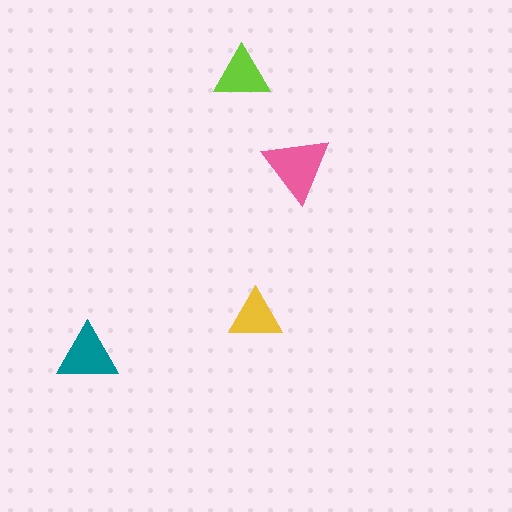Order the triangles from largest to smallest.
the pink one, the teal one, the lime one, the yellow one.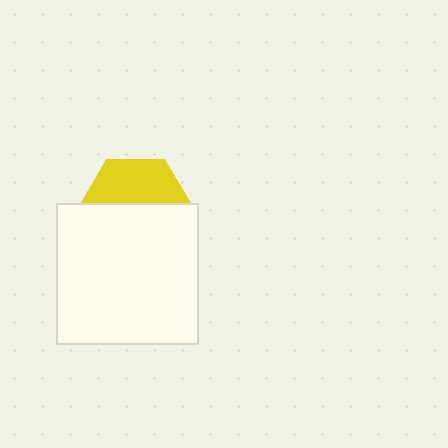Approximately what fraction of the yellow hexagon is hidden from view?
Roughly 58% of the yellow hexagon is hidden behind the white square.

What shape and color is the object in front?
The object in front is a white square.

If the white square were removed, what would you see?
You would see the complete yellow hexagon.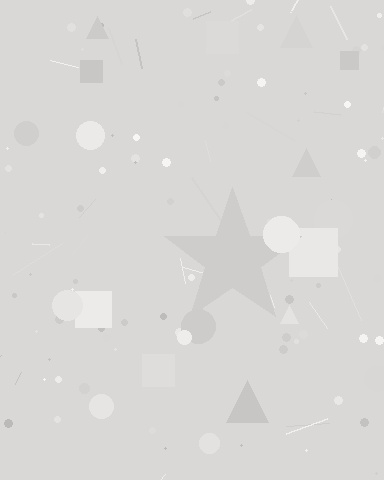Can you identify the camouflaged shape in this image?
The camouflaged shape is a star.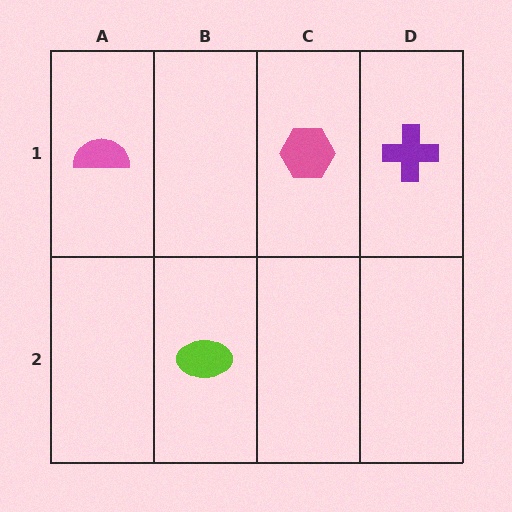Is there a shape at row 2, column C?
No, that cell is empty.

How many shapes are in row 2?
1 shape.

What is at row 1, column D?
A purple cross.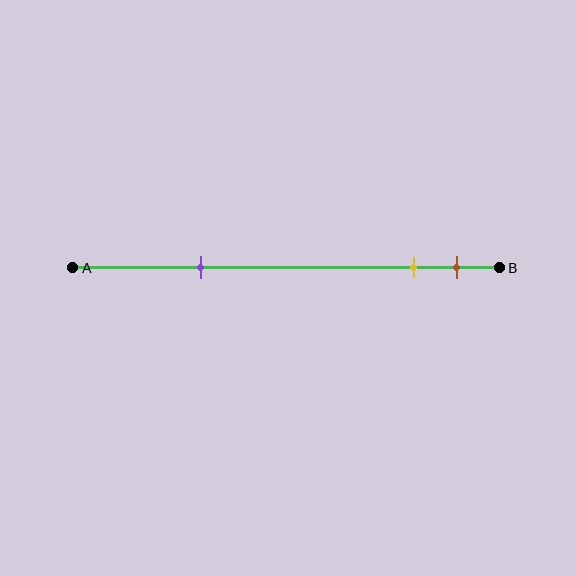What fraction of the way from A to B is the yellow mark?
The yellow mark is approximately 80% (0.8) of the way from A to B.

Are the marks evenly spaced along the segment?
No, the marks are not evenly spaced.